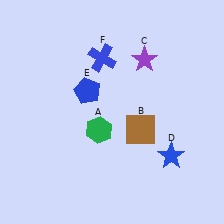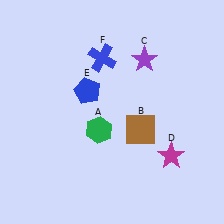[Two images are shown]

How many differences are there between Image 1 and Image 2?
There is 1 difference between the two images.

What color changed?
The star (D) changed from blue in Image 1 to magenta in Image 2.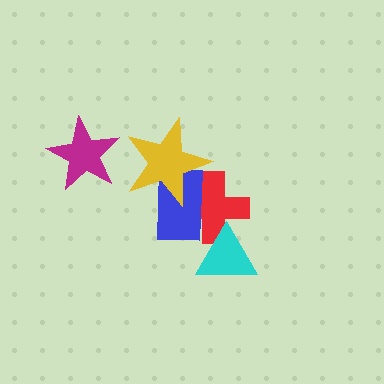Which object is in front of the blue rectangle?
The yellow star is in front of the blue rectangle.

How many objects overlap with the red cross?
3 objects overlap with the red cross.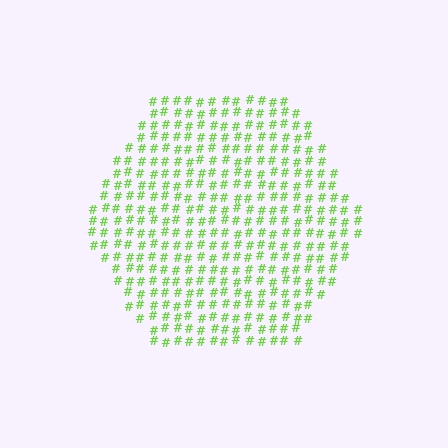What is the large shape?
The large shape is a hexagon.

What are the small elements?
The small elements are hash symbols.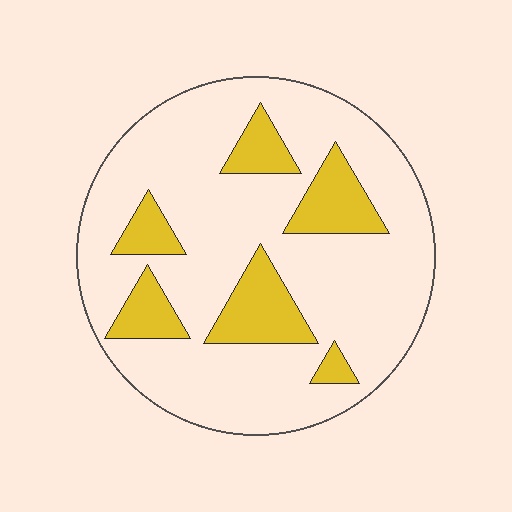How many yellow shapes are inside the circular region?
6.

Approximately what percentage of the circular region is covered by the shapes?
Approximately 20%.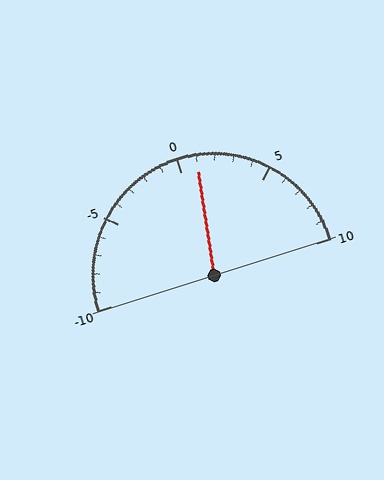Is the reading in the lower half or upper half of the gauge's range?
The reading is in the upper half of the range (-10 to 10).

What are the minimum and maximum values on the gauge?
The gauge ranges from -10 to 10.